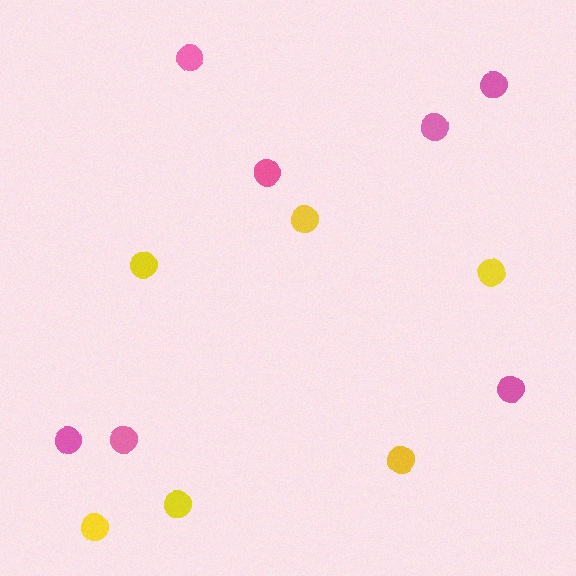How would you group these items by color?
There are 2 groups: one group of yellow circles (6) and one group of pink circles (7).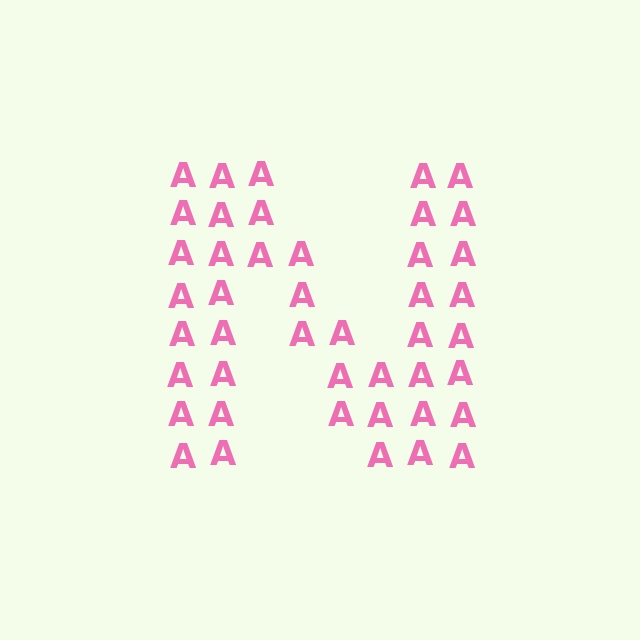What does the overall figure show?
The overall figure shows the letter N.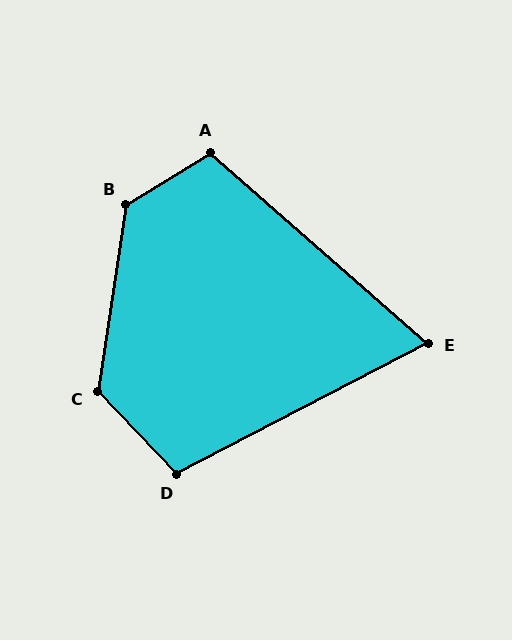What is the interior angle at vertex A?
Approximately 107 degrees (obtuse).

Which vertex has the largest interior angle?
B, at approximately 131 degrees.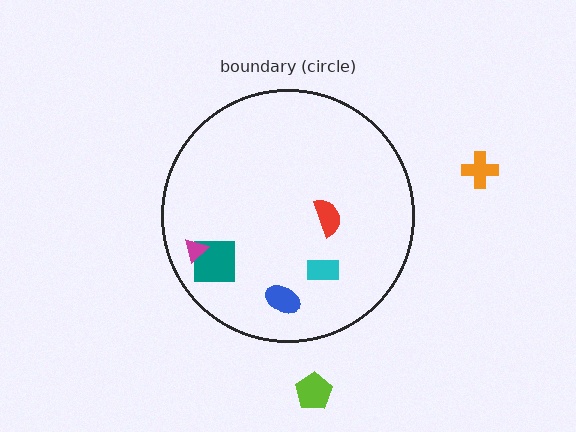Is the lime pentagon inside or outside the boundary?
Outside.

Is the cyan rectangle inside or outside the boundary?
Inside.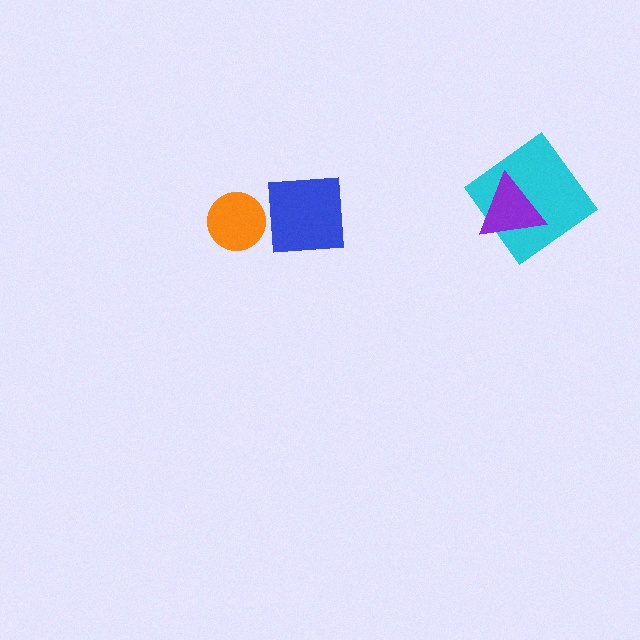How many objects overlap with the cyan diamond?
1 object overlaps with the cyan diamond.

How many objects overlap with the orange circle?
0 objects overlap with the orange circle.